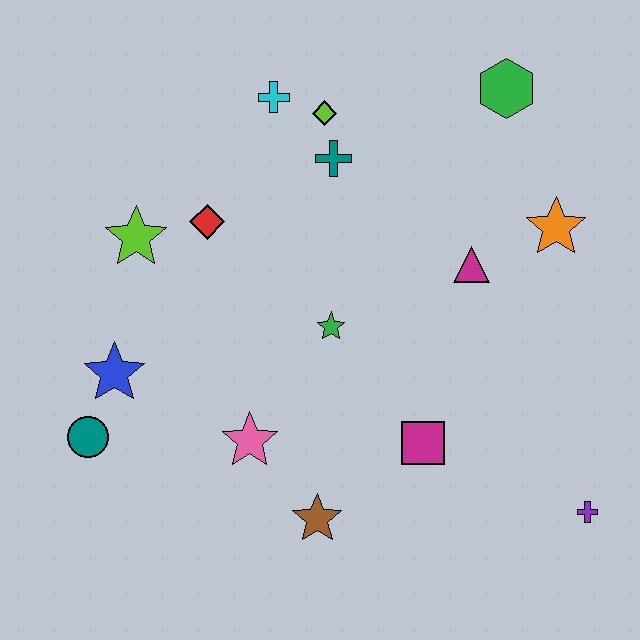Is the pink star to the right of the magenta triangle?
No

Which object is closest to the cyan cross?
The lime diamond is closest to the cyan cross.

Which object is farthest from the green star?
The purple cross is farthest from the green star.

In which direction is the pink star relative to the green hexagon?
The pink star is below the green hexagon.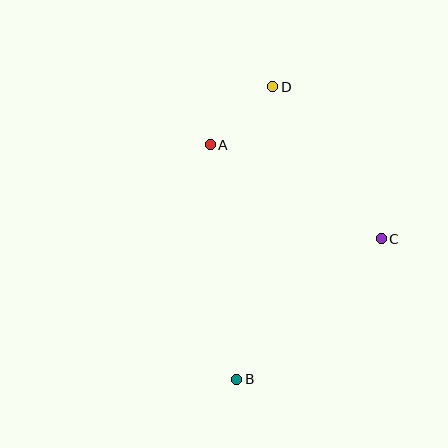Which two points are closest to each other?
Points A and D are closest to each other.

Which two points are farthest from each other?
Points B and D are farthest from each other.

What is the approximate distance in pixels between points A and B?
The distance between A and B is approximately 236 pixels.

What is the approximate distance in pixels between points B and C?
The distance between B and C is approximately 202 pixels.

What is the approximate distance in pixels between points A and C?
The distance between A and C is approximately 195 pixels.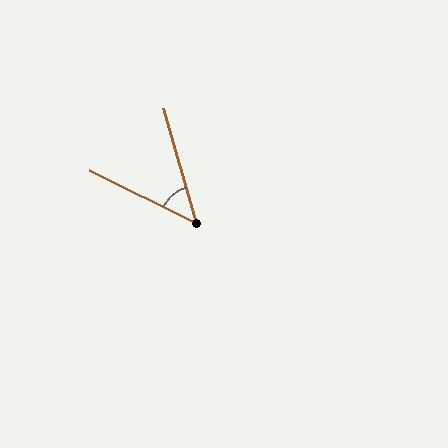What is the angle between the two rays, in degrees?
Approximately 48 degrees.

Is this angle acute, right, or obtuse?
It is acute.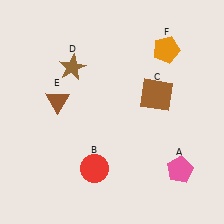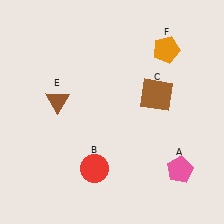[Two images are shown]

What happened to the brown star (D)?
The brown star (D) was removed in Image 2. It was in the top-left area of Image 1.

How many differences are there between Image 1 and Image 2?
There is 1 difference between the two images.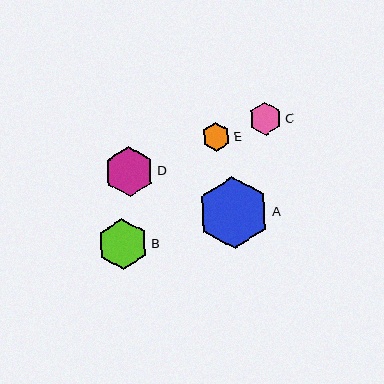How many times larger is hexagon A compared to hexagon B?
Hexagon A is approximately 1.4 times the size of hexagon B.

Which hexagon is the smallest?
Hexagon E is the smallest with a size of approximately 29 pixels.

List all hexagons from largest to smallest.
From largest to smallest: A, B, D, C, E.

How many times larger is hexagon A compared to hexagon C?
Hexagon A is approximately 2.1 times the size of hexagon C.